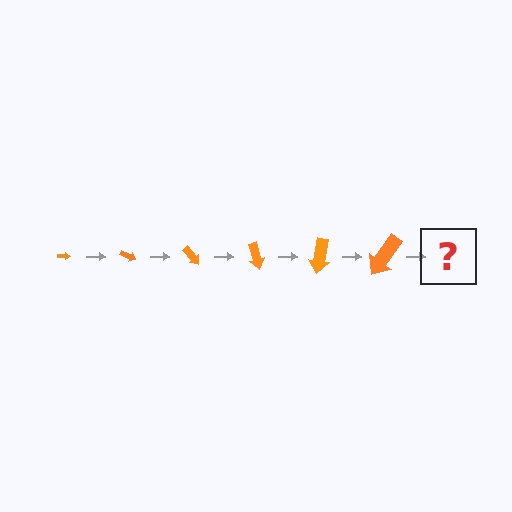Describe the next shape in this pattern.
It should be an arrow, larger than the previous one and rotated 150 degrees from the start.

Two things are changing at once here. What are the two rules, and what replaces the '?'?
The two rules are that the arrow grows larger each step and it rotates 25 degrees each step. The '?' should be an arrow, larger than the previous one and rotated 150 degrees from the start.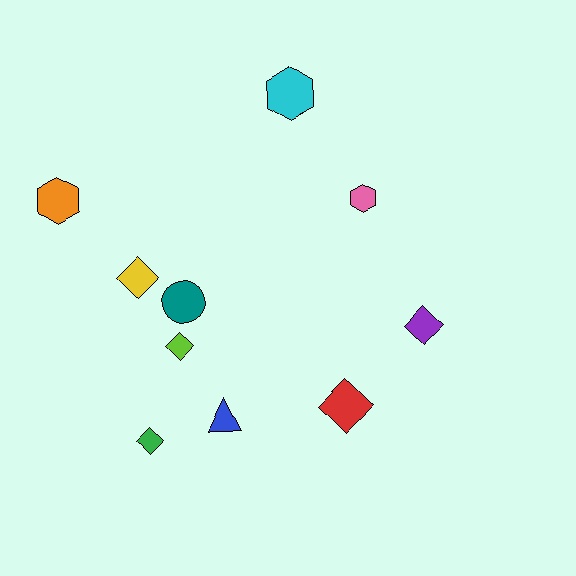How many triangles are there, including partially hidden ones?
There is 1 triangle.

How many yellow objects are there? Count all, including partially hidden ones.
There is 1 yellow object.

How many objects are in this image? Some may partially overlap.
There are 10 objects.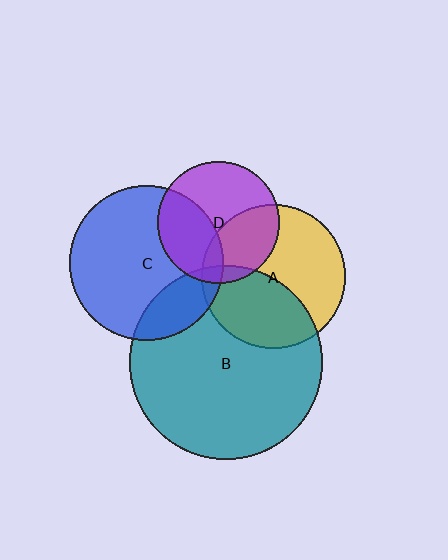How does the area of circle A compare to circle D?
Approximately 1.4 times.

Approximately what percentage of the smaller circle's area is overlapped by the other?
Approximately 5%.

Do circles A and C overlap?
Yes.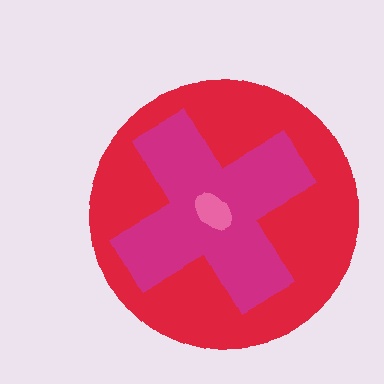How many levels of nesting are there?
3.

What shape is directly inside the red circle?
The magenta cross.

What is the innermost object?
The pink ellipse.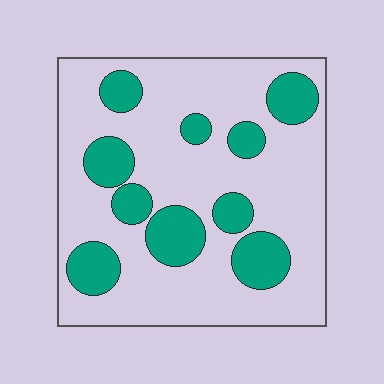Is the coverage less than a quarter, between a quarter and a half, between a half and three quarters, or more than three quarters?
Between a quarter and a half.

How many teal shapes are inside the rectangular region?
10.